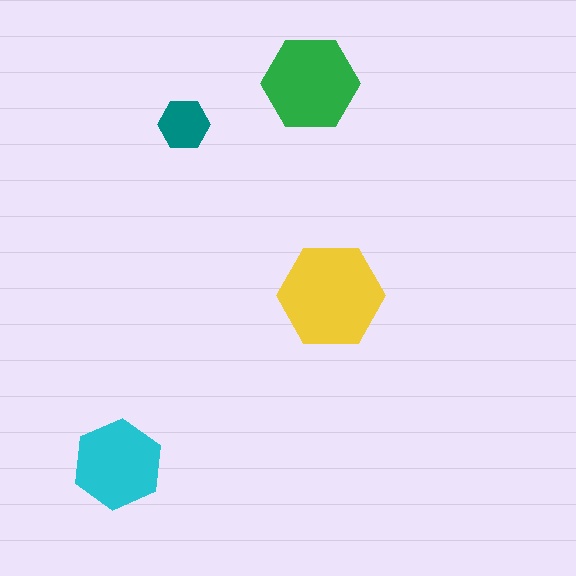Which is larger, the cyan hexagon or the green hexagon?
The green one.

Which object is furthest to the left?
The cyan hexagon is leftmost.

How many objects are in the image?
There are 4 objects in the image.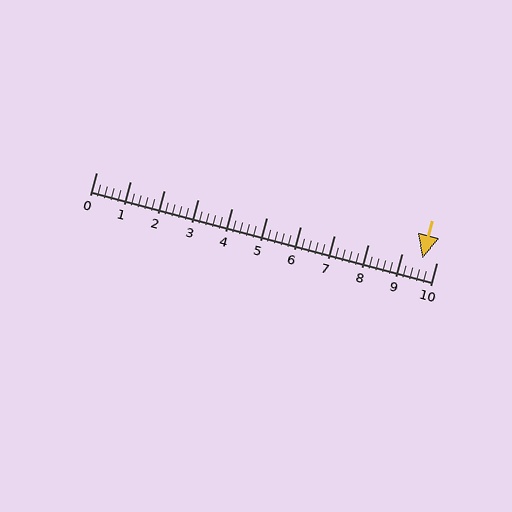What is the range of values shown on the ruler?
The ruler shows values from 0 to 10.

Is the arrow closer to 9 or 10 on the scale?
The arrow is closer to 10.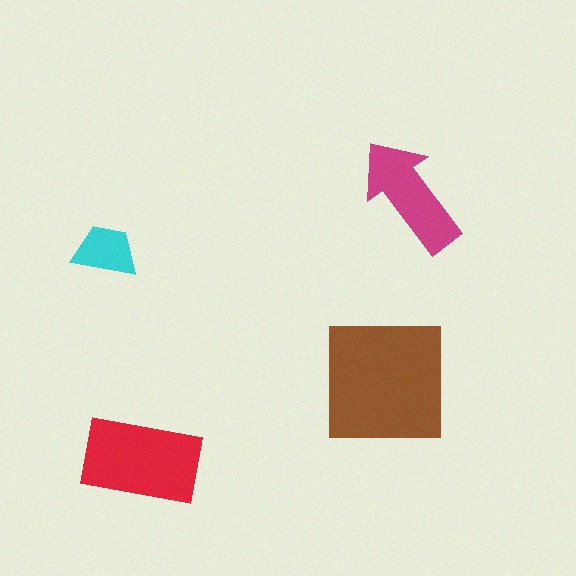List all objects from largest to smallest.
The brown square, the red rectangle, the magenta arrow, the cyan trapezoid.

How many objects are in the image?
There are 4 objects in the image.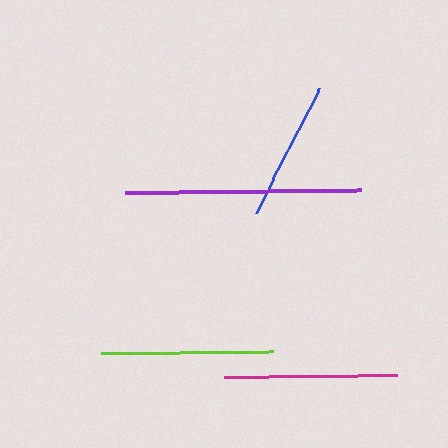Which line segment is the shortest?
The blue line is the shortest at approximately 140 pixels.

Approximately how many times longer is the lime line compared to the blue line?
The lime line is approximately 1.2 times the length of the blue line.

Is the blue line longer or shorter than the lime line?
The lime line is longer than the blue line.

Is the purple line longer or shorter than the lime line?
The purple line is longer than the lime line.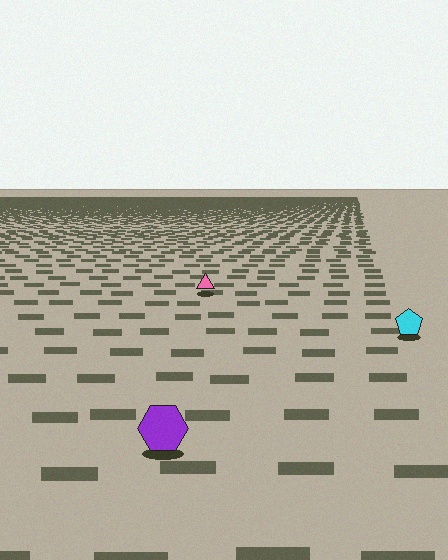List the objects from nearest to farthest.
From nearest to farthest: the purple hexagon, the cyan pentagon, the pink triangle.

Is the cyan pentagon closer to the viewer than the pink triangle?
Yes. The cyan pentagon is closer — you can tell from the texture gradient: the ground texture is coarser near it.